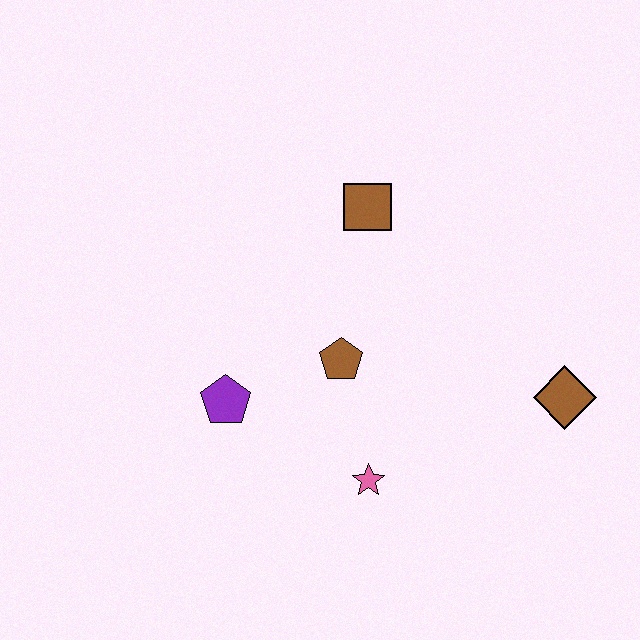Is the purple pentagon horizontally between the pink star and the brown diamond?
No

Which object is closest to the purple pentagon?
The brown pentagon is closest to the purple pentagon.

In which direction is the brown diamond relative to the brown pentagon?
The brown diamond is to the right of the brown pentagon.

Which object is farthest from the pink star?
The brown square is farthest from the pink star.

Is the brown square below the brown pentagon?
No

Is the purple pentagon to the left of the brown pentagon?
Yes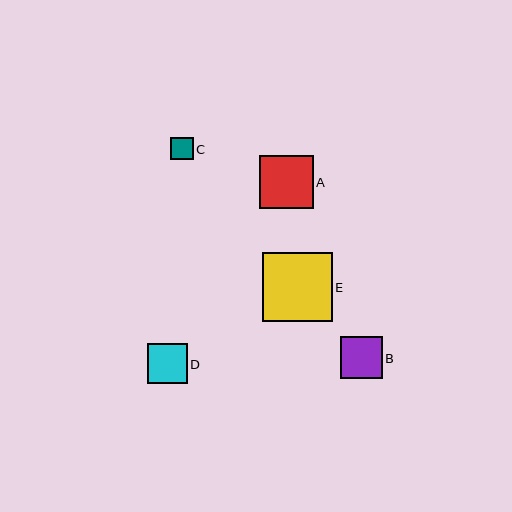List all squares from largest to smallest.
From largest to smallest: E, A, B, D, C.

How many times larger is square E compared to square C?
Square E is approximately 3.0 times the size of square C.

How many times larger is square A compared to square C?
Square A is approximately 2.3 times the size of square C.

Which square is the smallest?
Square C is the smallest with a size of approximately 23 pixels.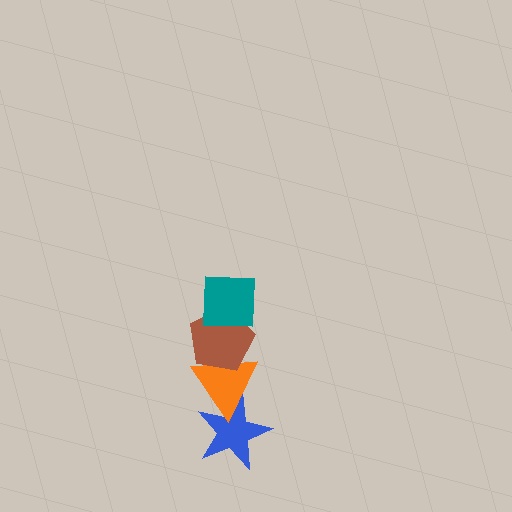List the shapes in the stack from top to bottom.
From top to bottom: the teal square, the brown pentagon, the orange triangle, the blue star.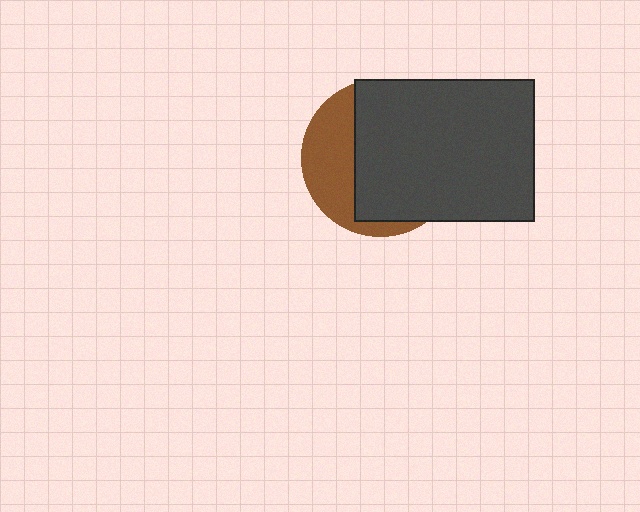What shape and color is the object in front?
The object in front is a dark gray rectangle.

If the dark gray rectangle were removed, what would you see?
You would see the complete brown circle.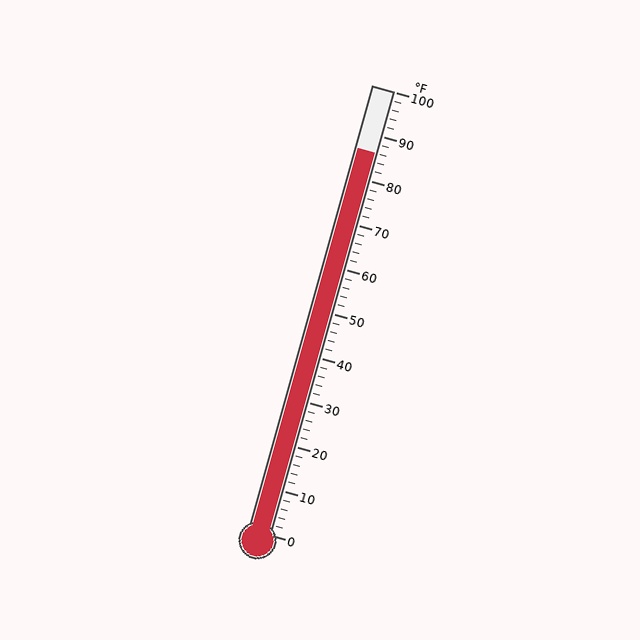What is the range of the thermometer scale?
The thermometer scale ranges from 0°F to 100°F.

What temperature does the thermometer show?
The thermometer shows approximately 86°F.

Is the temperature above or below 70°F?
The temperature is above 70°F.